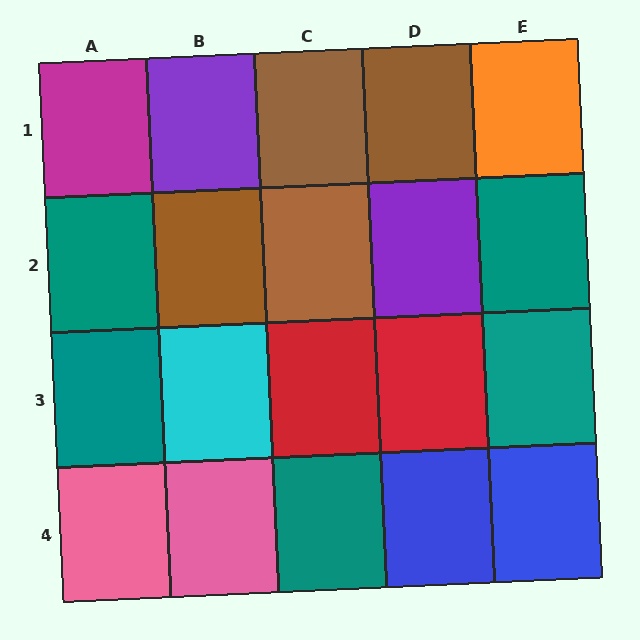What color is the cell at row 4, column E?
Blue.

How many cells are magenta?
1 cell is magenta.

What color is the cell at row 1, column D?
Brown.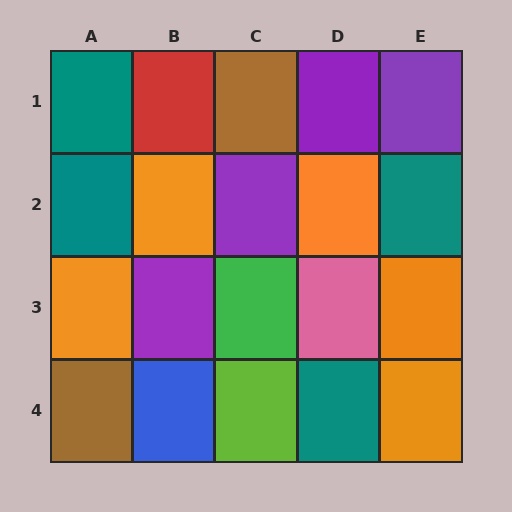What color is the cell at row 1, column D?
Purple.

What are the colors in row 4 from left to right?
Brown, blue, lime, teal, orange.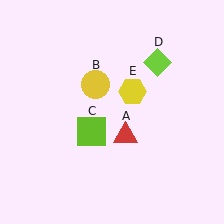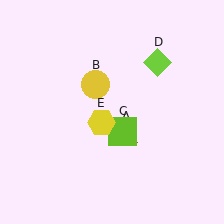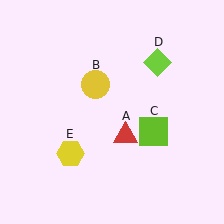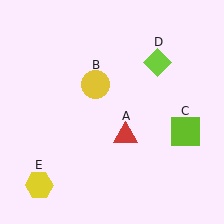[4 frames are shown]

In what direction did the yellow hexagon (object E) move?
The yellow hexagon (object E) moved down and to the left.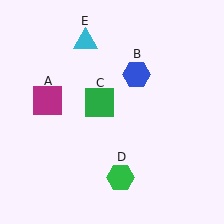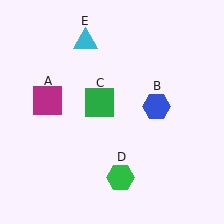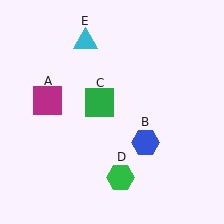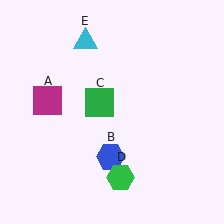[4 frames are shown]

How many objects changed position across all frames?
1 object changed position: blue hexagon (object B).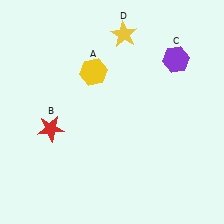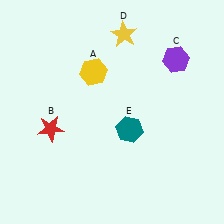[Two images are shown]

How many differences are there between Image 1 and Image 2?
There is 1 difference between the two images.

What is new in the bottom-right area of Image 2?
A teal hexagon (E) was added in the bottom-right area of Image 2.